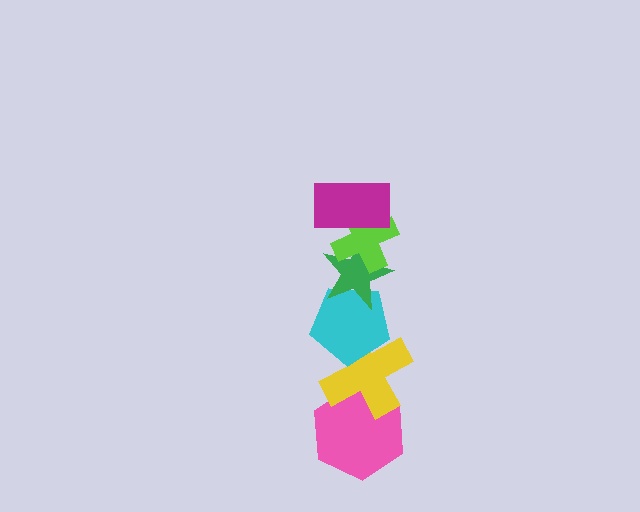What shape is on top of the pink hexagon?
The yellow cross is on top of the pink hexagon.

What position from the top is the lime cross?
The lime cross is 2nd from the top.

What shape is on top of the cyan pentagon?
The green star is on top of the cyan pentagon.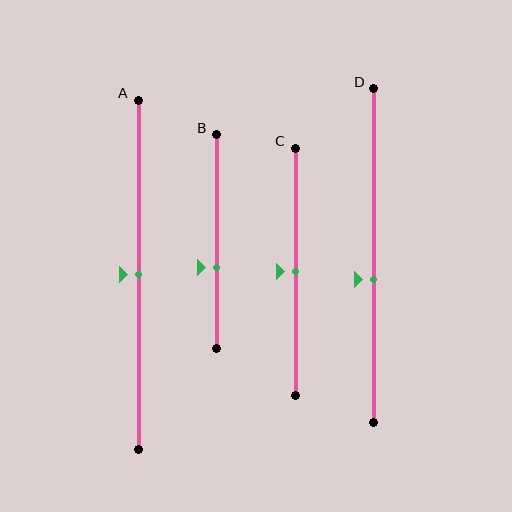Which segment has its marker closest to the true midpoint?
Segment A has its marker closest to the true midpoint.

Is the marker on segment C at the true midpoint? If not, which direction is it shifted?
Yes, the marker on segment C is at the true midpoint.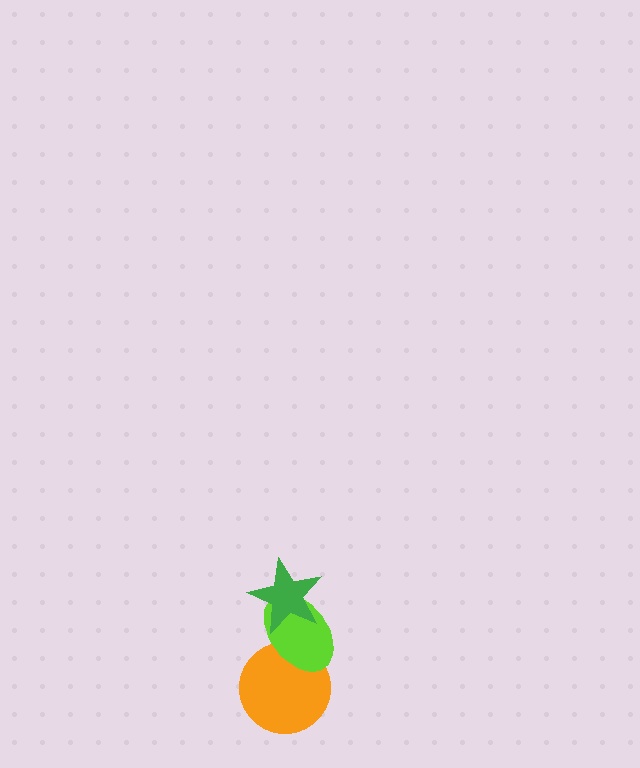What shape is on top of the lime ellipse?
The green star is on top of the lime ellipse.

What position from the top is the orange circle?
The orange circle is 3rd from the top.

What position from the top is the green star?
The green star is 1st from the top.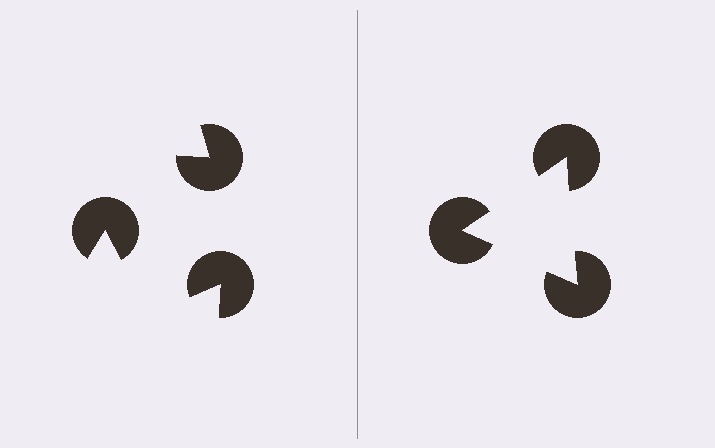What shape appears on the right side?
An illusory triangle.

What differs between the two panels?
The pac-man discs are positioned identically on both sides; only the wedge orientations differ. On the right they align to a triangle; on the left they are misaligned.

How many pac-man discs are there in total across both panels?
6 — 3 on each side.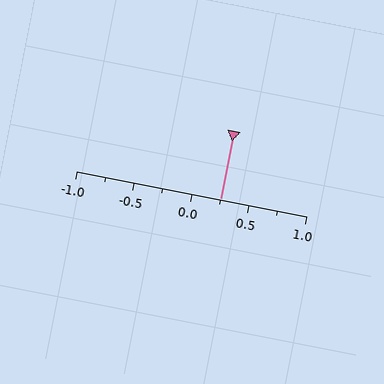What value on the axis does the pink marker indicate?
The marker indicates approximately 0.25.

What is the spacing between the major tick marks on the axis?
The major ticks are spaced 0.5 apart.